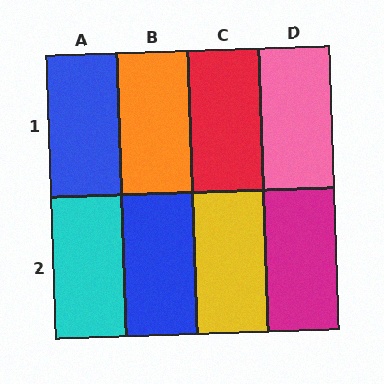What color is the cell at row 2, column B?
Blue.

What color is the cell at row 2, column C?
Yellow.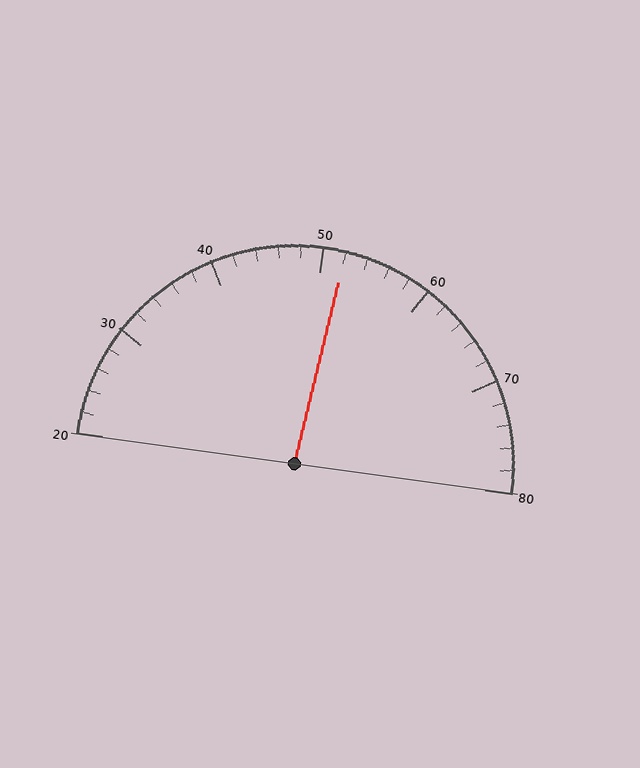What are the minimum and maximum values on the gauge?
The gauge ranges from 20 to 80.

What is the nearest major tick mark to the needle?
The nearest major tick mark is 50.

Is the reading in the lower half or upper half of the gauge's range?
The reading is in the upper half of the range (20 to 80).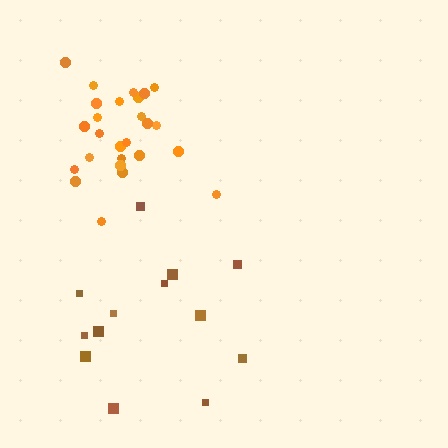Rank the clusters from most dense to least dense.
orange, brown.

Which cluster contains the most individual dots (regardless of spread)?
Orange (26).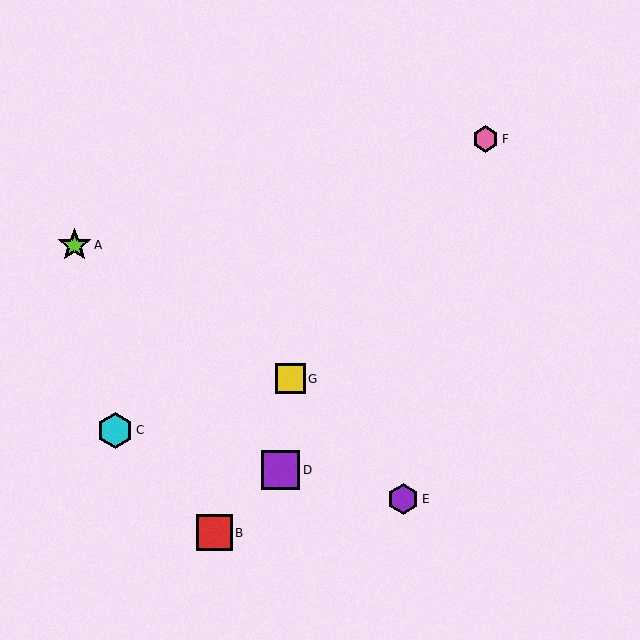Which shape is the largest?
The purple square (labeled D) is the largest.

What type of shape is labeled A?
Shape A is a lime star.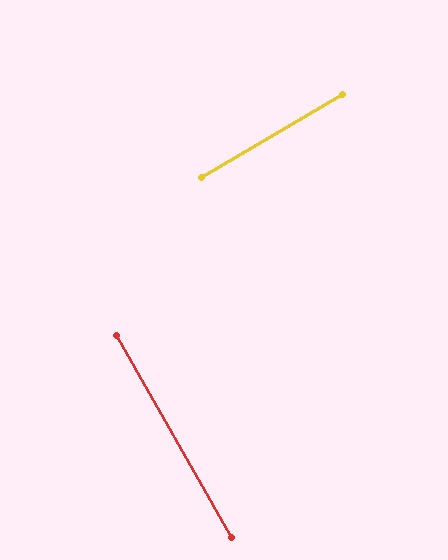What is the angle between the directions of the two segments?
Approximately 89 degrees.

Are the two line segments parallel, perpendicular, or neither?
Perpendicular — they meet at approximately 89°.